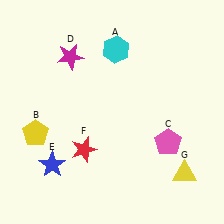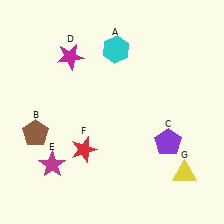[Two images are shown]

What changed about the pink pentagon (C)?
In Image 1, C is pink. In Image 2, it changed to purple.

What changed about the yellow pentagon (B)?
In Image 1, B is yellow. In Image 2, it changed to brown.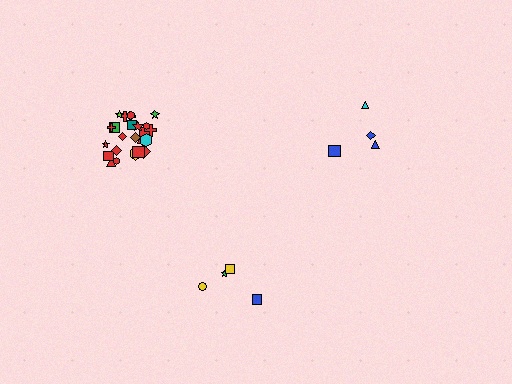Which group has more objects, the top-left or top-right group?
The top-left group.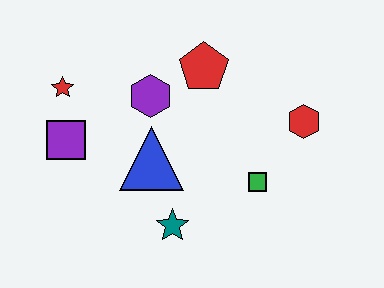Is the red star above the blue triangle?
Yes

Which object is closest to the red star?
The purple square is closest to the red star.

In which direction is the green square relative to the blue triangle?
The green square is to the right of the blue triangle.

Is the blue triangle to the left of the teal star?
Yes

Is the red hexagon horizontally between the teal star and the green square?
No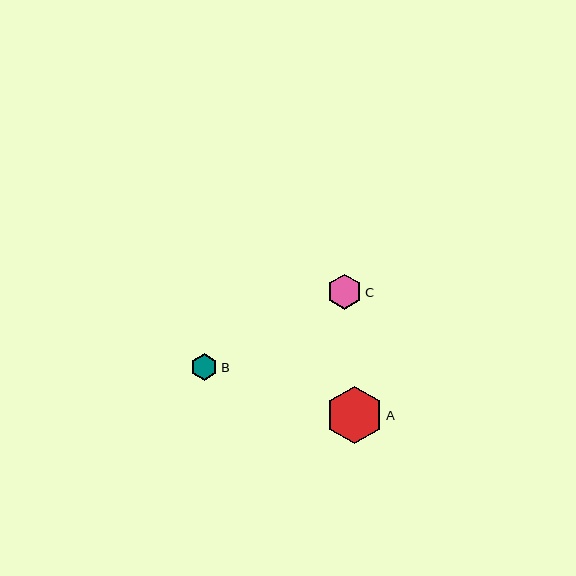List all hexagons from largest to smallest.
From largest to smallest: A, C, B.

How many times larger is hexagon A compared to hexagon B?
Hexagon A is approximately 2.1 times the size of hexagon B.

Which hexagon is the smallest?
Hexagon B is the smallest with a size of approximately 27 pixels.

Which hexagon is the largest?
Hexagon A is the largest with a size of approximately 57 pixels.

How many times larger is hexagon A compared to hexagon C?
Hexagon A is approximately 1.6 times the size of hexagon C.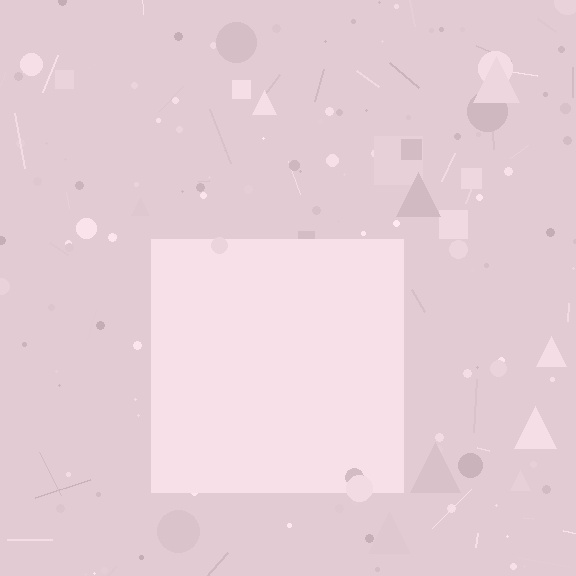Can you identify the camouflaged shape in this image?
The camouflaged shape is a square.